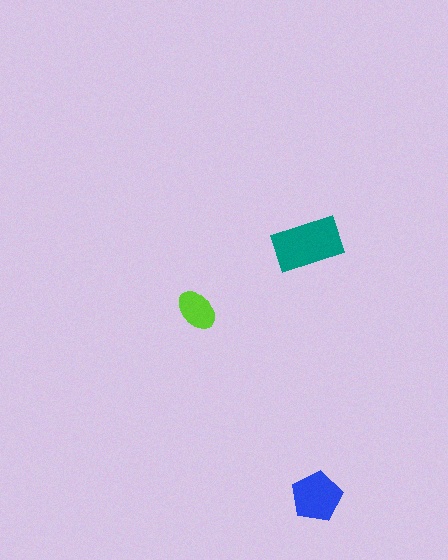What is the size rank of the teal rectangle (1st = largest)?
1st.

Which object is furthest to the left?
The lime ellipse is leftmost.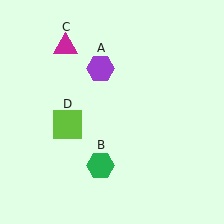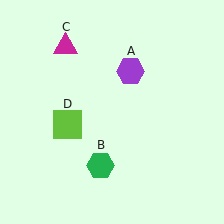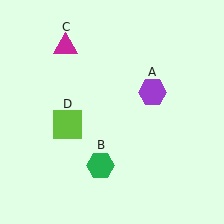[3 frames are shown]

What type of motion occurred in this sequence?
The purple hexagon (object A) rotated clockwise around the center of the scene.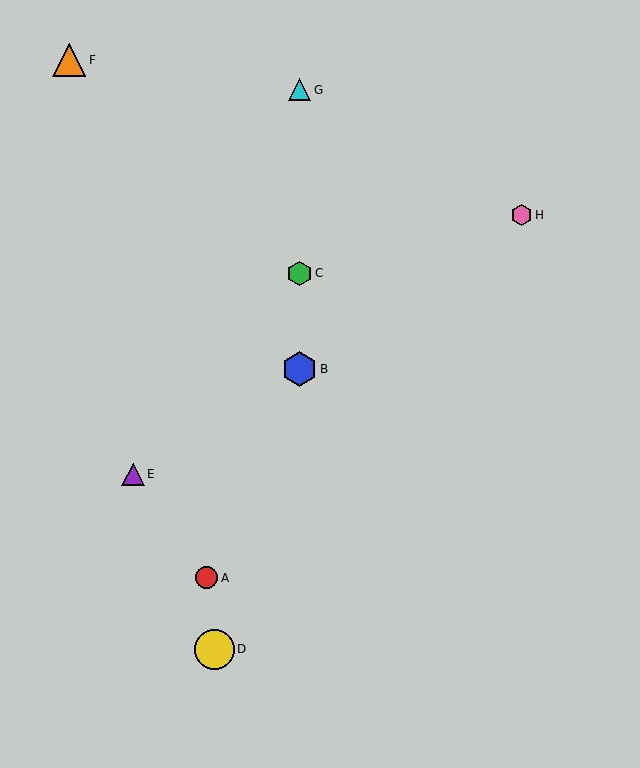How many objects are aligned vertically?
3 objects (B, C, G) are aligned vertically.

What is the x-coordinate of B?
Object B is at x≈300.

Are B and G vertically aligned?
Yes, both are at x≈300.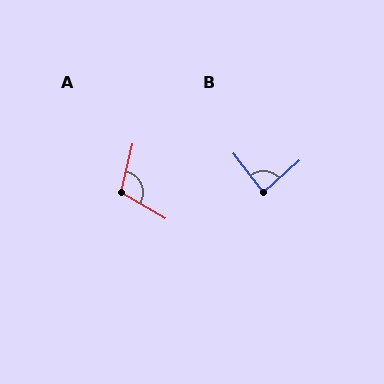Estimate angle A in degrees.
Approximately 107 degrees.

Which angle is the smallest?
B, at approximately 85 degrees.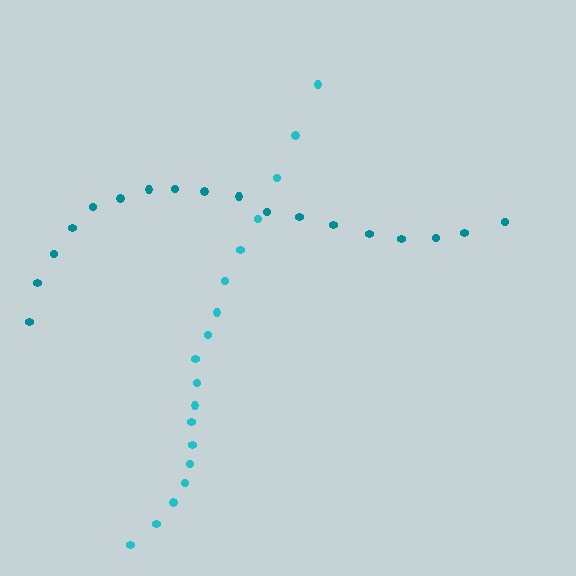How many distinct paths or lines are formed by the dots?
There are 2 distinct paths.